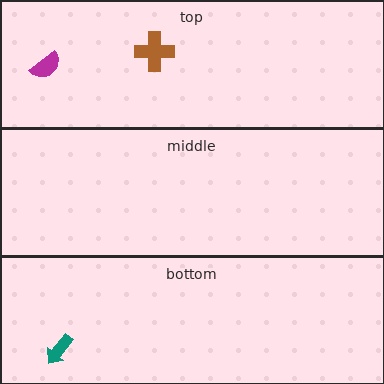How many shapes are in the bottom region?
1.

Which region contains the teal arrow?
The bottom region.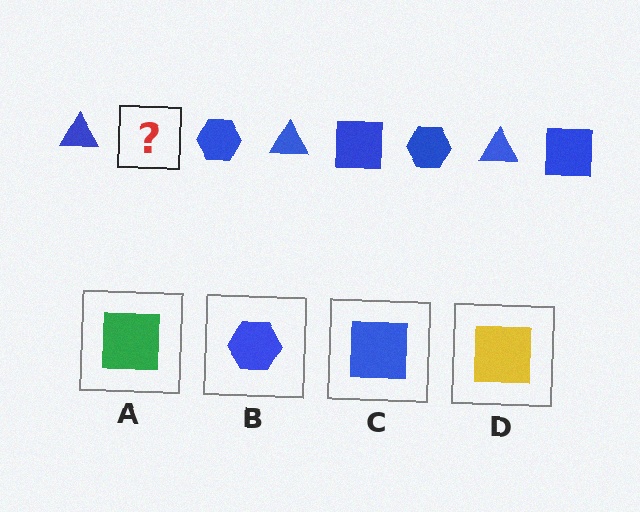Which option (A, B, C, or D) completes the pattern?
C.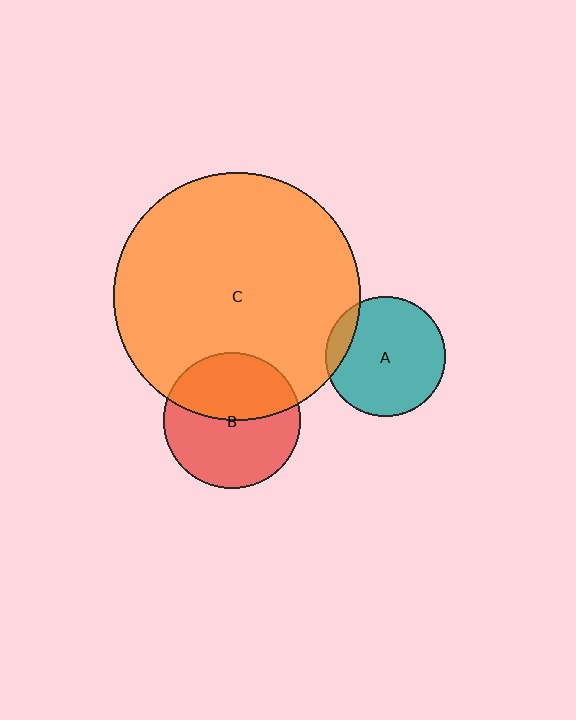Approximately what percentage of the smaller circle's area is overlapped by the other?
Approximately 10%.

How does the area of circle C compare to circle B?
Approximately 3.3 times.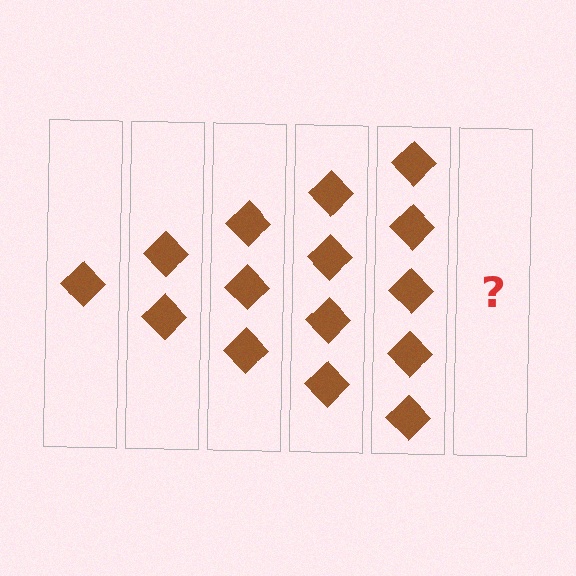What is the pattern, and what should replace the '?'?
The pattern is that each step adds one more diamond. The '?' should be 6 diamonds.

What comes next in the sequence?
The next element should be 6 diamonds.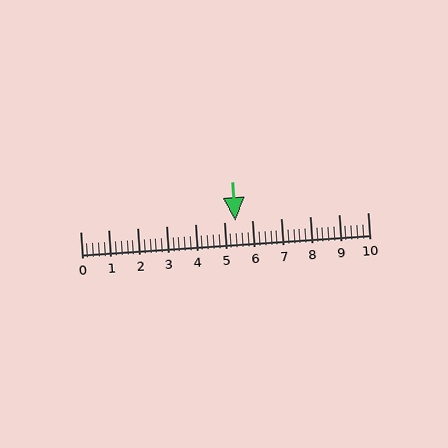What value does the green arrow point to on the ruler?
The green arrow points to approximately 5.4.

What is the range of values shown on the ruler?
The ruler shows values from 0 to 10.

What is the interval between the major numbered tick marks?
The major tick marks are spaced 1 units apart.